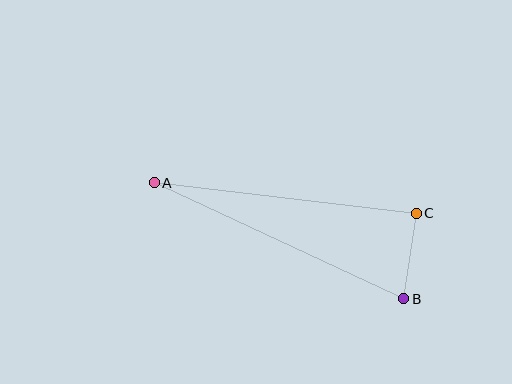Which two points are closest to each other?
Points B and C are closest to each other.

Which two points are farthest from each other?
Points A and B are farthest from each other.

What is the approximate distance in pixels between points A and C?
The distance between A and C is approximately 264 pixels.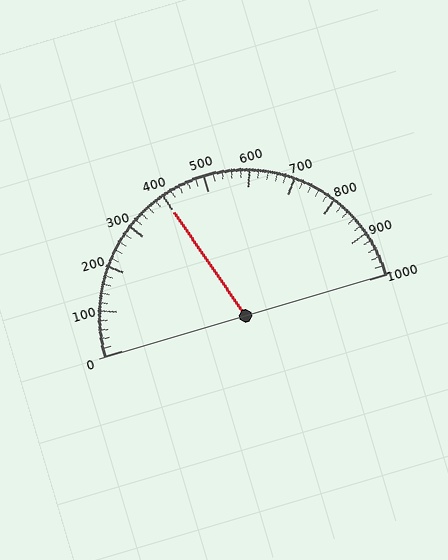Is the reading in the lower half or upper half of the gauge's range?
The reading is in the lower half of the range (0 to 1000).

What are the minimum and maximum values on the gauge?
The gauge ranges from 0 to 1000.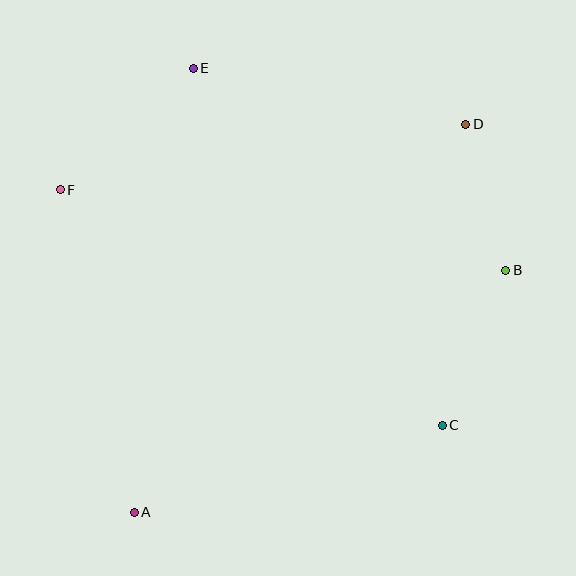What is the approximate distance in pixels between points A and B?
The distance between A and B is approximately 443 pixels.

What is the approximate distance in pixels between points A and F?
The distance between A and F is approximately 331 pixels.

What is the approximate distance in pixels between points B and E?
The distance between B and E is approximately 372 pixels.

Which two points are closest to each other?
Points B and D are closest to each other.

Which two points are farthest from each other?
Points A and D are farthest from each other.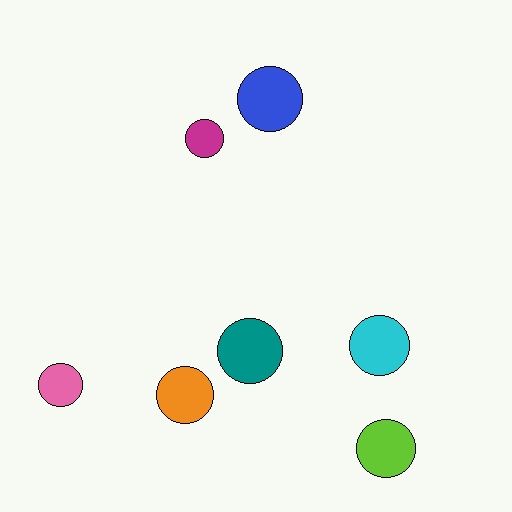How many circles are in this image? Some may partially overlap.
There are 7 circles.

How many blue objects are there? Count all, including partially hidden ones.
There is 1 blue object.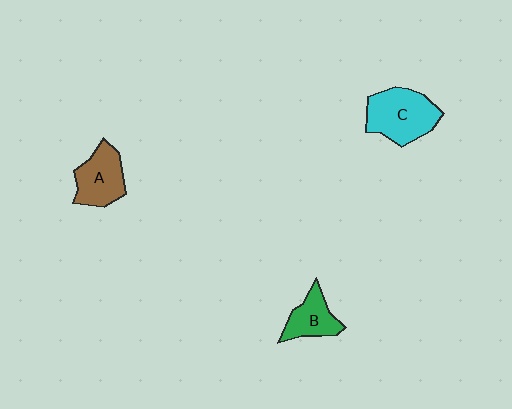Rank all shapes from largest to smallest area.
From largest to smallest: C (cyan), A (brown), B (green).